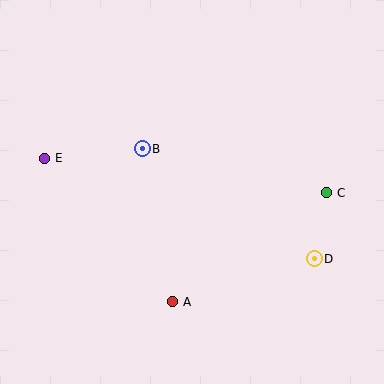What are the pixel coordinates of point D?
Point D is at (314, 259).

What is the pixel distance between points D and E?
The distance between D and E is 288 pixels.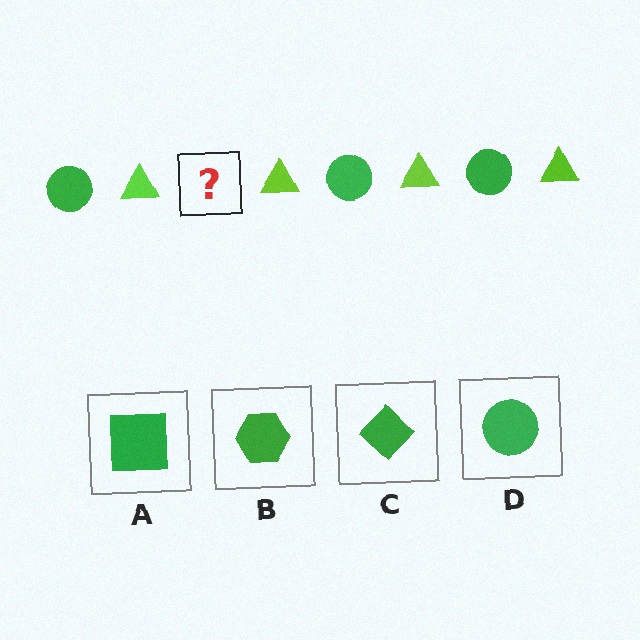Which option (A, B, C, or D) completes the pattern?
D.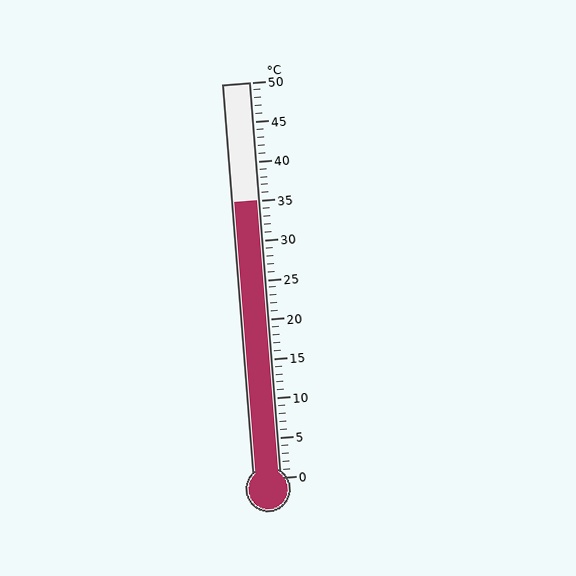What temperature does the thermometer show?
The thermometer shows approximately 35°C.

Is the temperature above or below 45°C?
The temperature is below 45°C.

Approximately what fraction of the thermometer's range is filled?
The thermometer is filled to approximately 70% of its range.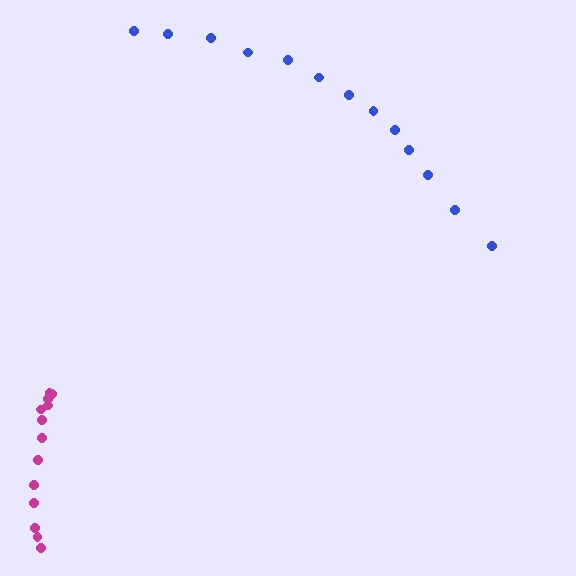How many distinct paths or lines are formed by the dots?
There are 2 distinct paths.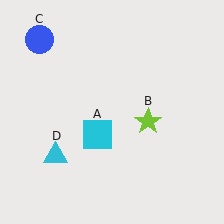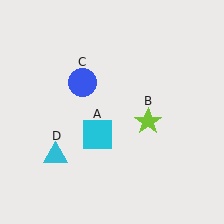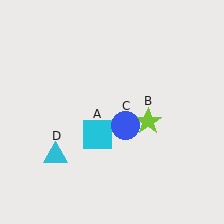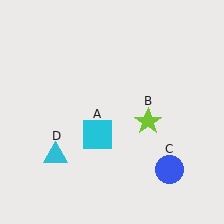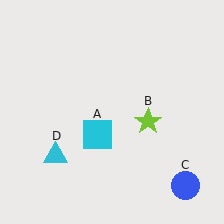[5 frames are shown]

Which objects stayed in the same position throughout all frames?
Cyan square (object A) and lime star (object B) and cyan triangle (object D) remained stationary.